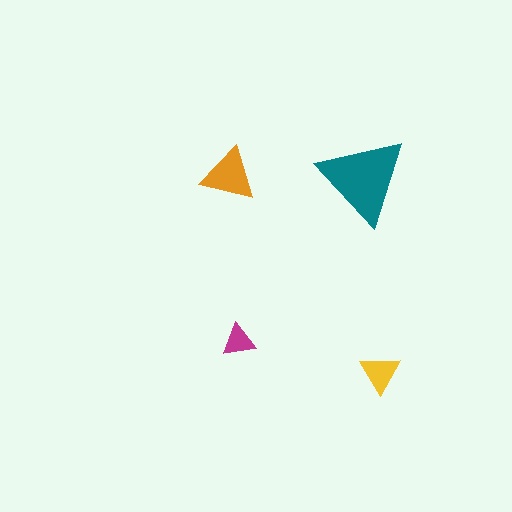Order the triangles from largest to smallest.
the teal one, the orange one, the yellow one, the magenta one.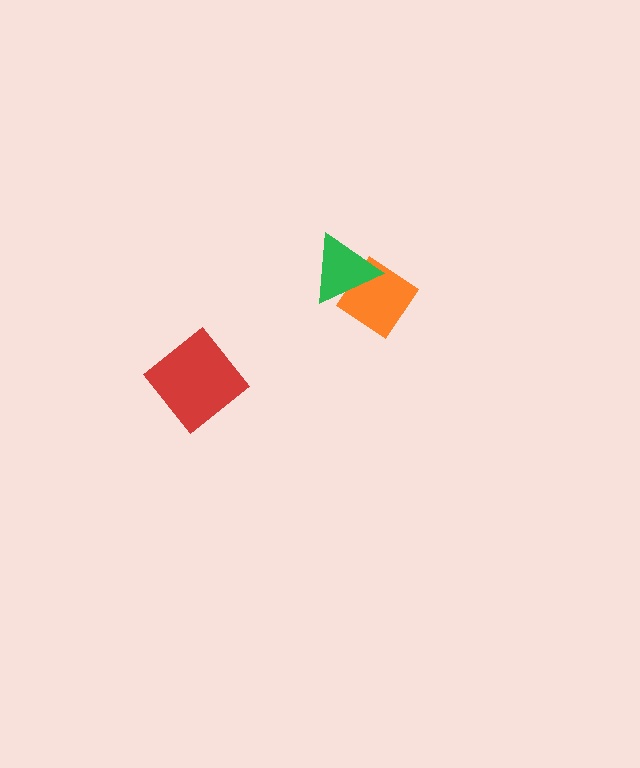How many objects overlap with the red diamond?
0 objects overlap with the red diamond.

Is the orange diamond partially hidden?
Yes, it is partially covered by another shape.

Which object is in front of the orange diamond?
The green triangle is in front of the orange diamond.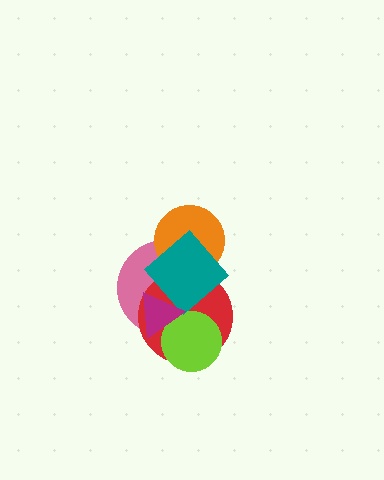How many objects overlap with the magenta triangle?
4 objects overlap with the magenta triangle.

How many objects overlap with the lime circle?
3 objects overlap with the lime circle.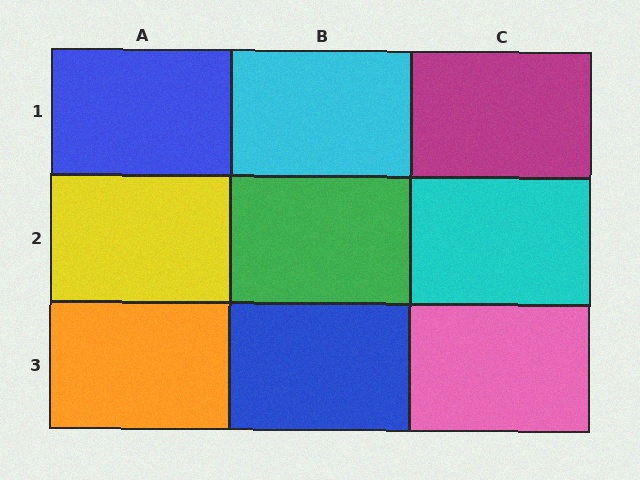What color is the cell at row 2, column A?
Yellow.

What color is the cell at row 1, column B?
Cyan.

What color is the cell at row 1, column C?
Magenta.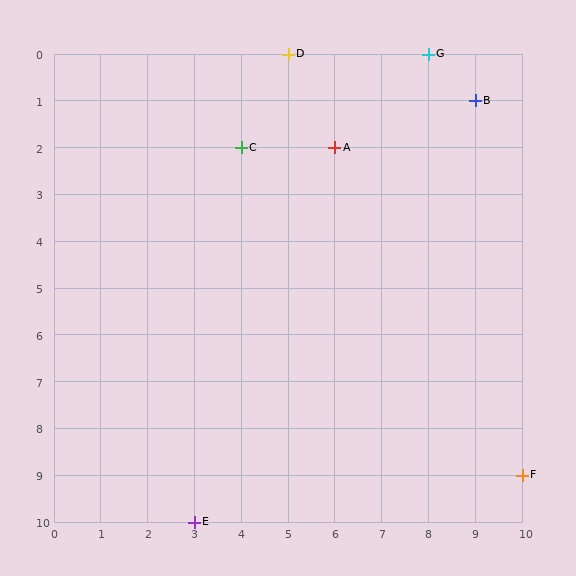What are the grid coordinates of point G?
Point G is at grid coordinates (8, 0).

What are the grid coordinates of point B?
Point B is at grid coordinates (9, 1).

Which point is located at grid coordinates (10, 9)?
Point F is at (10, 9).